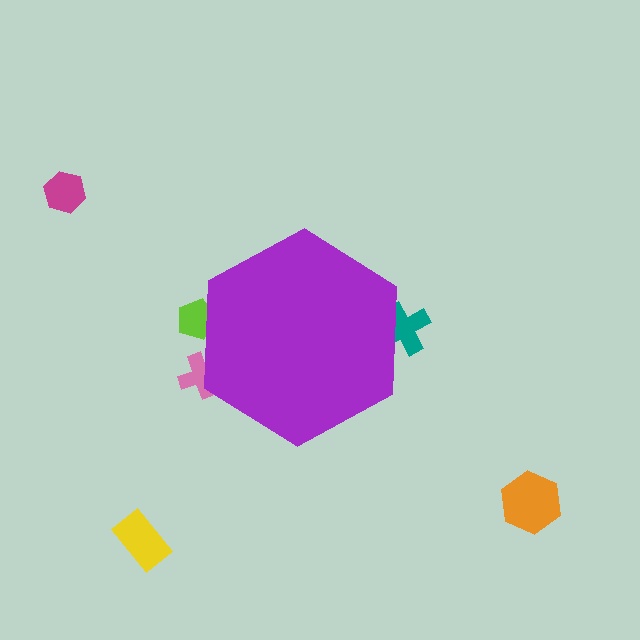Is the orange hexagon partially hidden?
No, the orange hexagon is fully visible.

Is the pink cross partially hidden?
Yes, the pink cross is partially hidden behind the purple hexagon.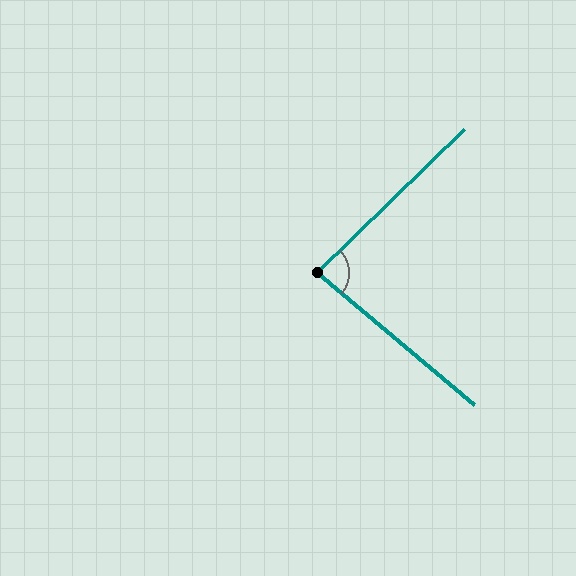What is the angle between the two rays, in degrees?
Approximately 84 degrees.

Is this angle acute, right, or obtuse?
It is acute.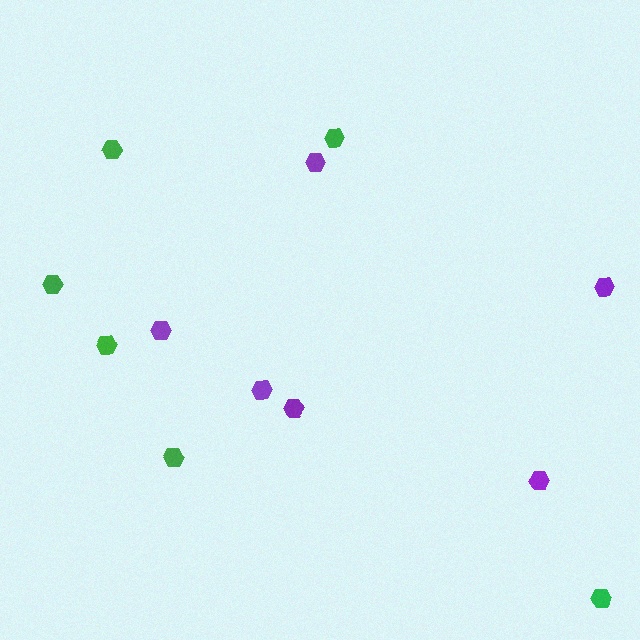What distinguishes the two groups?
There are 2 groups: one group of purple hexagons (6) and one group of green hexagons (6).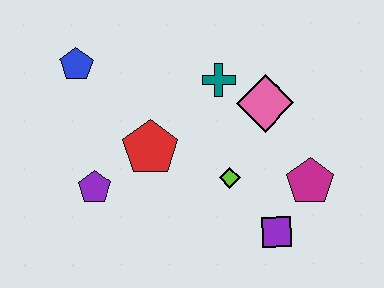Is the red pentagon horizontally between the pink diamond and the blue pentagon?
Yes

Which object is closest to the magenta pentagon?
The purple square is closest to the magenta pentagon.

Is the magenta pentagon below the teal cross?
Yes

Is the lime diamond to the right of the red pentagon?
Yes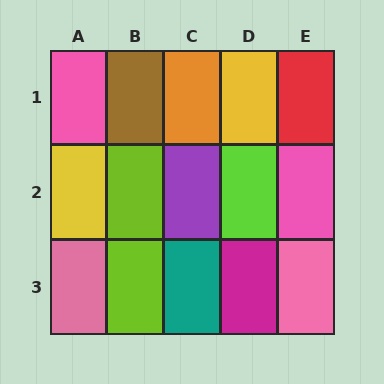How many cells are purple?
1 cell is purple.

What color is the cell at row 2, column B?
Lime.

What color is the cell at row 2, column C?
Purple.